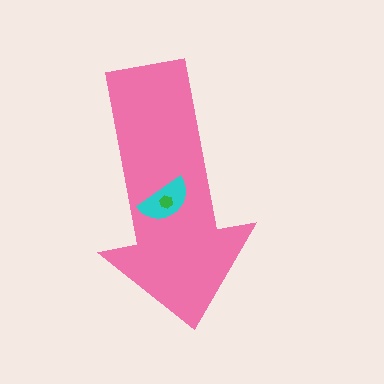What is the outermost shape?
The pink arrow.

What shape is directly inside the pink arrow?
The cyan semicircle.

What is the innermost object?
The green hexagon.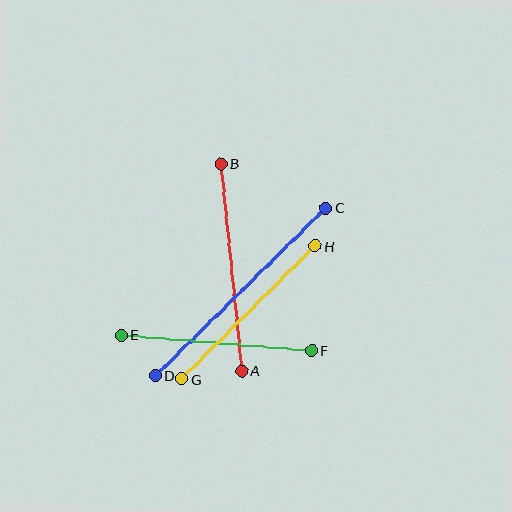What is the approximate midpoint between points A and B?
The midpoint is at approximately (231, 267) pixels.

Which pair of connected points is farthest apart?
Points C and D are farthest apart.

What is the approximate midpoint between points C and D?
The midpoint is at approximately (240, 292) pixels.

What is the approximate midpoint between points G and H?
The midpoint is at approximately (249, 312) pixels.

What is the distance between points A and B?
The distance is approximately 208 pixels.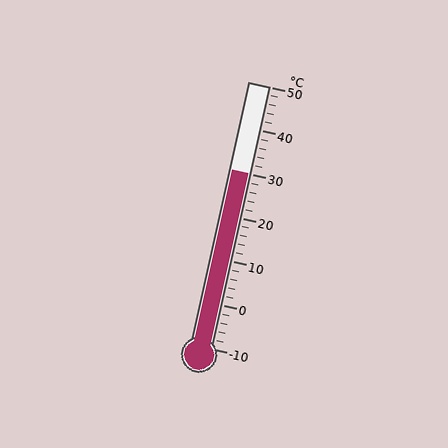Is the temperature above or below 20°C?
The temperature is above 20°C.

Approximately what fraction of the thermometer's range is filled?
The thermometer is filled to approximately 65% of its range.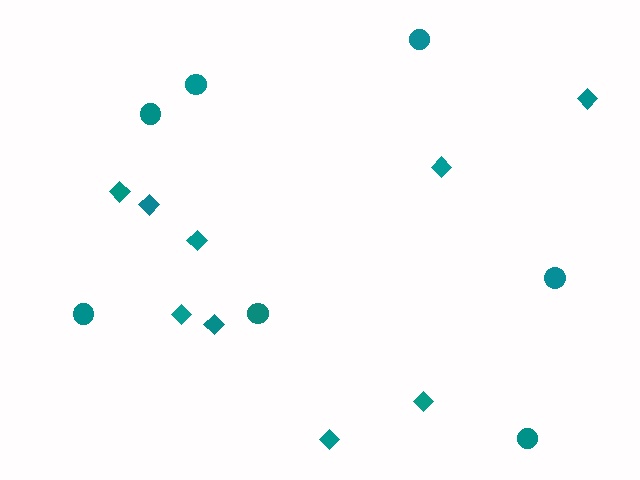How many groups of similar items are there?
There are 2 groups: one group of circles (7) and one group of diamonds (9).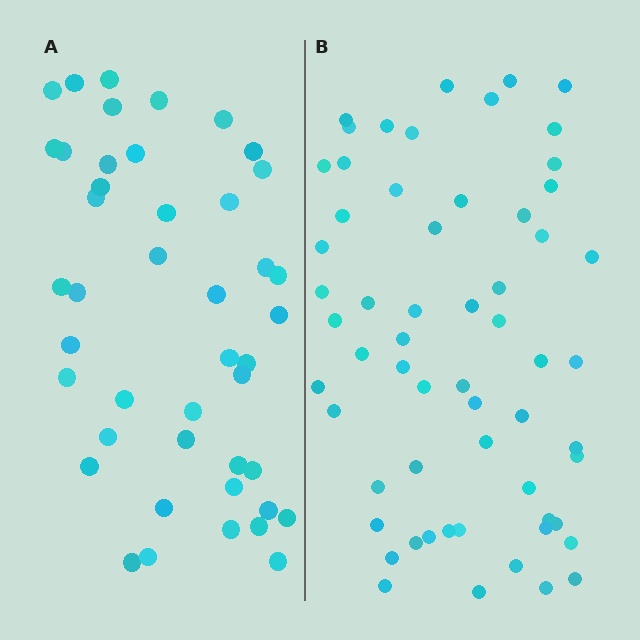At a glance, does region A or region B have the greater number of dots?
Region B (the right region) has more dots.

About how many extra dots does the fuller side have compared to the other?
Region B has approximately 15 more dots than region A.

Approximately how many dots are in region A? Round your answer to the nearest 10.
About 40 dots. (The exact count is 44, which rounds to 40.)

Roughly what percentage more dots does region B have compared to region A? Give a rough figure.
About 35% more.